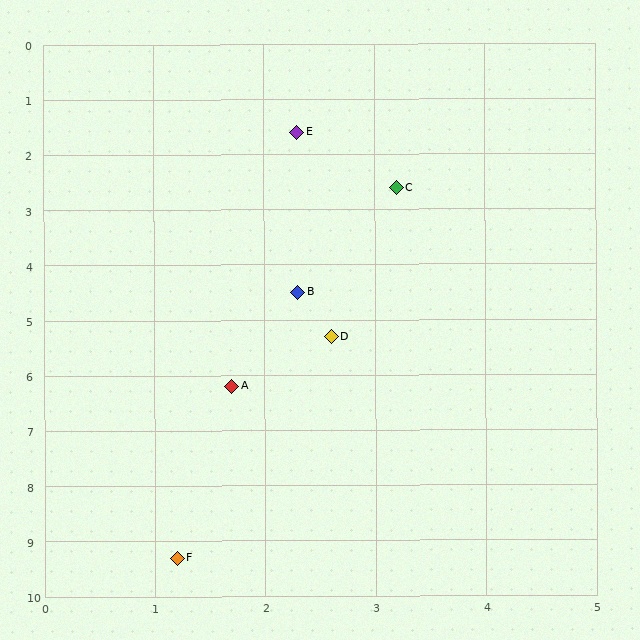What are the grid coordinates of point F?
Point F is at approximately (1.2, 9.3).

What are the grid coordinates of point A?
Point A is at approximately (1.7, 6.2).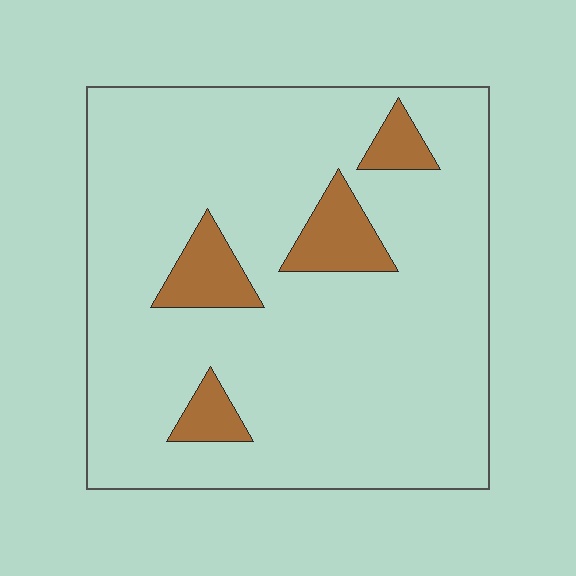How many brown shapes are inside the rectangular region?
4.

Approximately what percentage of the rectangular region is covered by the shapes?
Approximately 10%.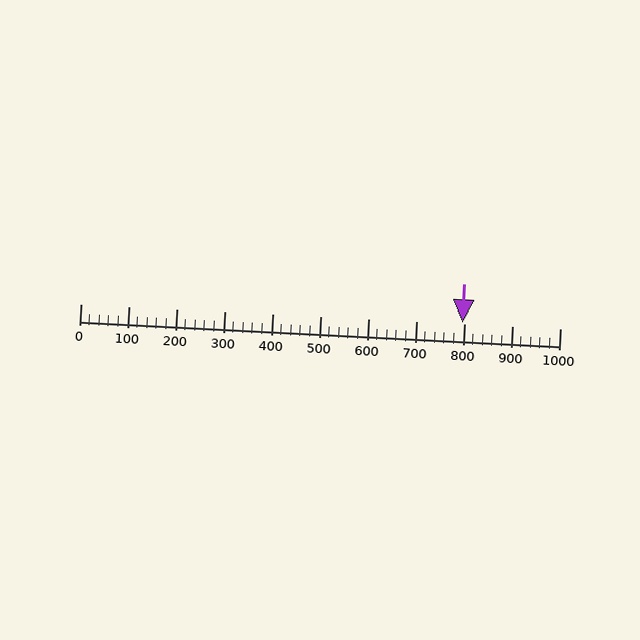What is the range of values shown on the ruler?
The ruler shows values from 0 to 1000.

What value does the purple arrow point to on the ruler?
The purple arrow points to approximately 798.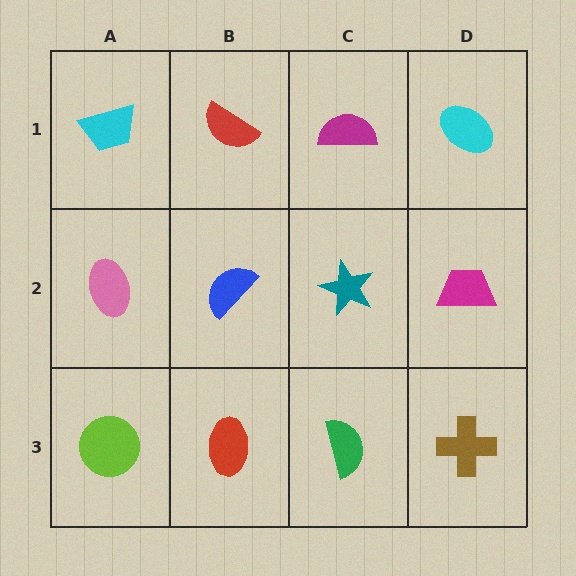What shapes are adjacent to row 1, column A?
A pink ellipse (row 2, column A), a red semicircle (row 1, column B).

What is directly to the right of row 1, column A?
A red semicircle.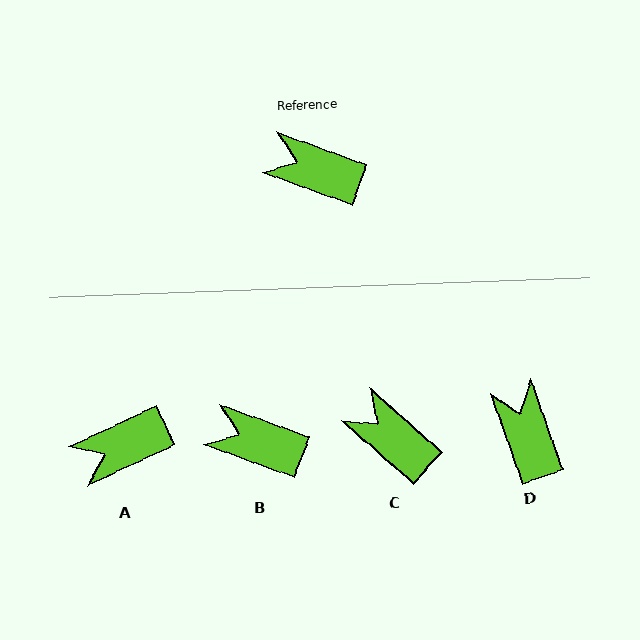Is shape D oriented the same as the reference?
No, it is off by about 50 degrees.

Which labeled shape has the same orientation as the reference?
B.